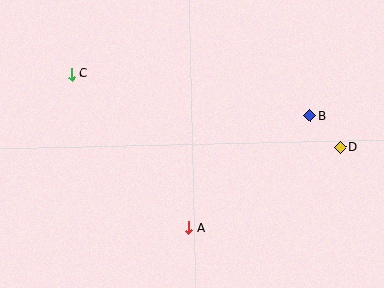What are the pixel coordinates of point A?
Point A is at (189, 228).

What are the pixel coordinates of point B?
Point B is at (310, 116).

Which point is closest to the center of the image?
Point A at (189, 228) is closest to the center.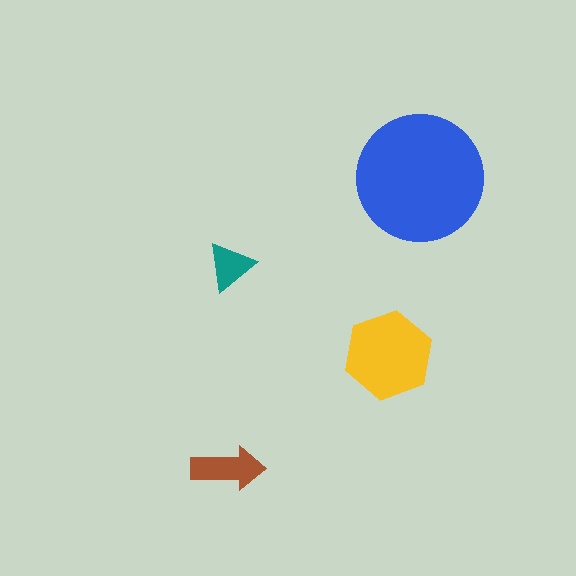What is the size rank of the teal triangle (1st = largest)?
4th.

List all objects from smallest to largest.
The teal triangle, the brown arrow, the yellow hexagon, the blue circle.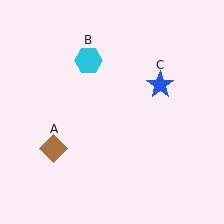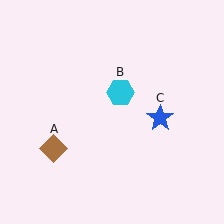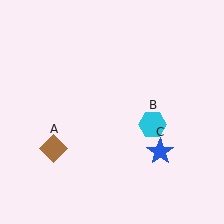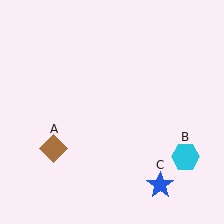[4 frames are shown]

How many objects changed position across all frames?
2 objects changed position: cyan hexagon (object B), blue star (object C).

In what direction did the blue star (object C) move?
The blue star (object C) moved down.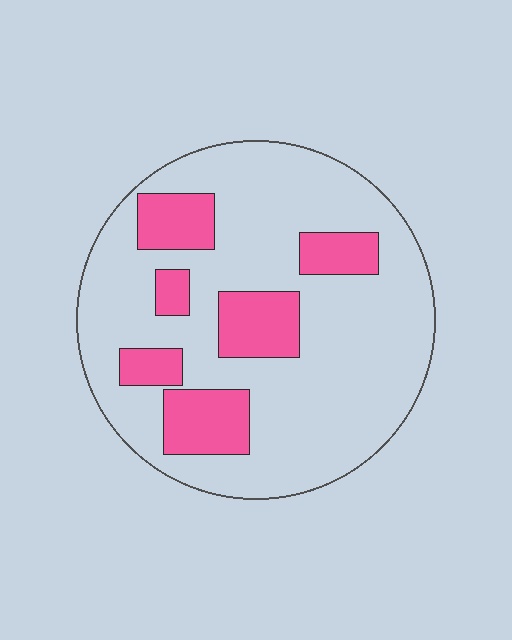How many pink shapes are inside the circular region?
6.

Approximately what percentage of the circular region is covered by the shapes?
Approximately 25%.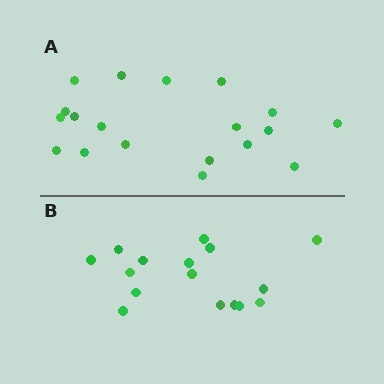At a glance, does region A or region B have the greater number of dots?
Region A (the top region) has more dots.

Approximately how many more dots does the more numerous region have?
Region A has just a few more — roughly 2 or 3 more dots than region B.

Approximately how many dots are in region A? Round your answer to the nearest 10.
About 20 dots. (The exact count is 19, which rounds to 20.)